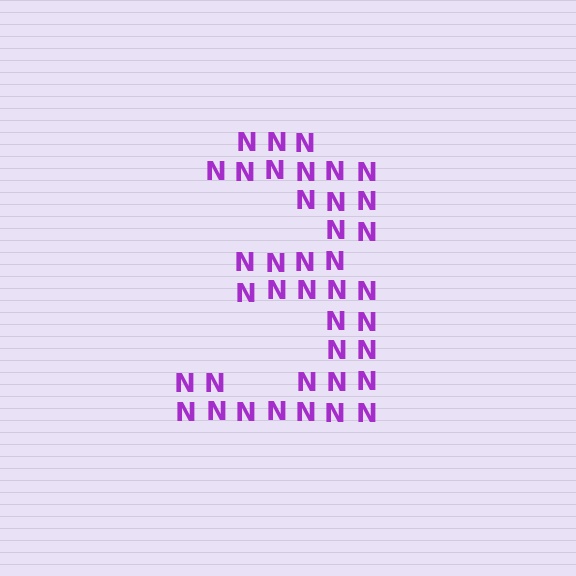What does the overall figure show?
The overall figure shows the digit 3.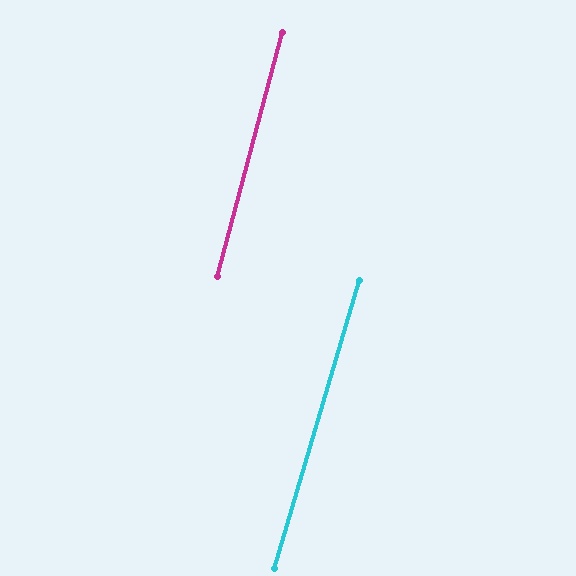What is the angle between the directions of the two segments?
Approximately 1 degree.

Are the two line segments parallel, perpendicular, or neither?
Parallel — their directions differ by only 1.5°.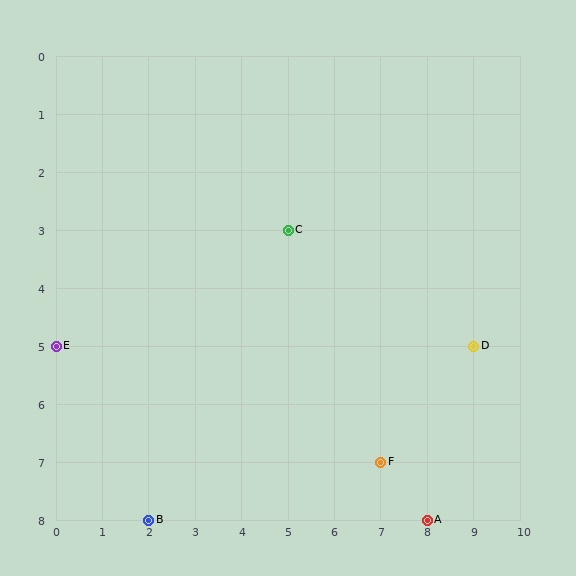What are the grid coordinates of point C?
Point C is at grid coordinates (5, 3).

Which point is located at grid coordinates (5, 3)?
Point C is at (5, 3).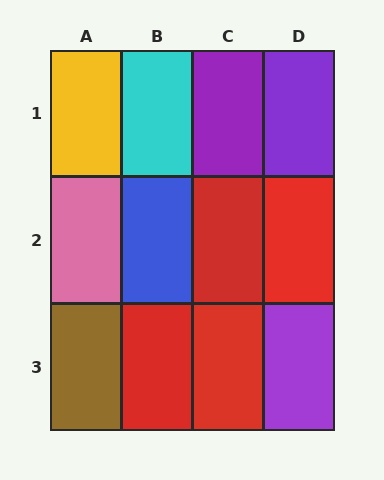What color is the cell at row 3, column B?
Red.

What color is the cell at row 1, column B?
Cyan.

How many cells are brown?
1 cell is brown.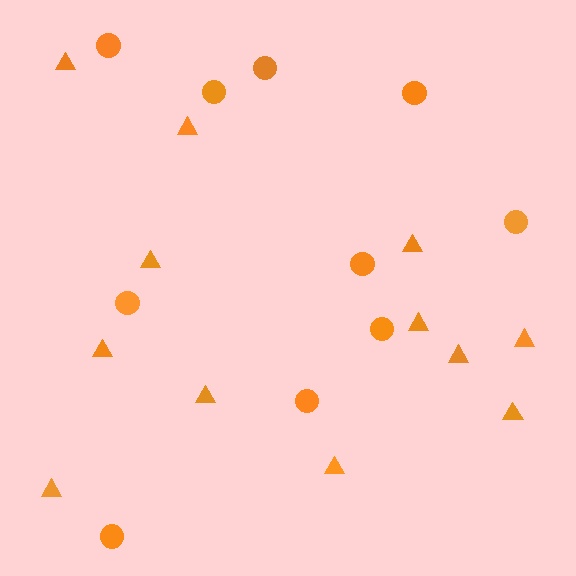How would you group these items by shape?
There are 2 groups: one group of triangles (12) and one group of circles (10).